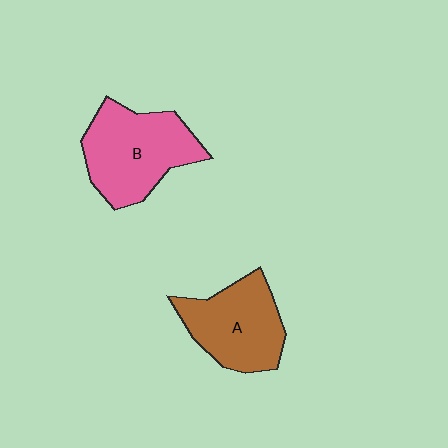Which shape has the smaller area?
Shape A (brown).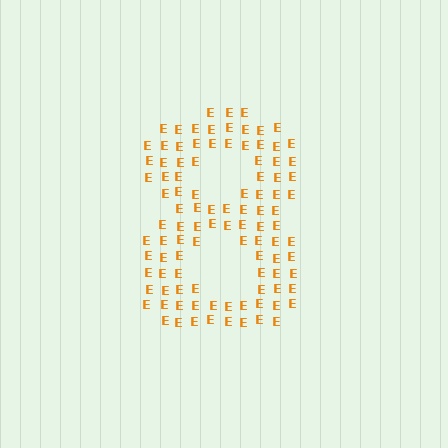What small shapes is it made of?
It is made of small letter E's.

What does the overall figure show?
The overall figure shows the digit 8.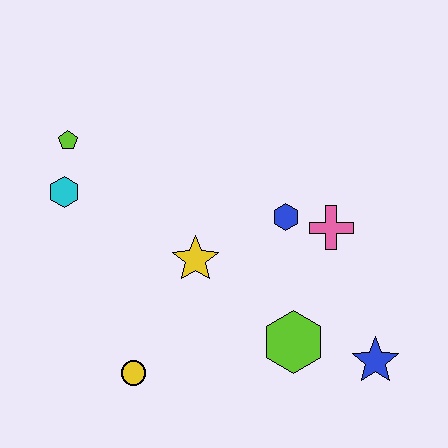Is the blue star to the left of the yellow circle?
No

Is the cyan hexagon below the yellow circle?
No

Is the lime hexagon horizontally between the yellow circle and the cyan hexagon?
No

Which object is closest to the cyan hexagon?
The lime pentagon is closest to the cyan hexagon.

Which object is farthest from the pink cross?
The lime pentagon is farthest from the pink cross.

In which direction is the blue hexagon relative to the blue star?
The blue hexagon is above the blue star.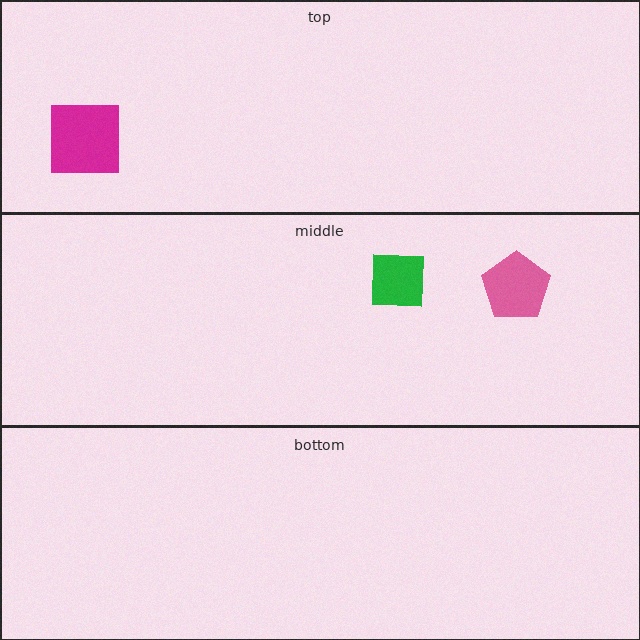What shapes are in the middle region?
The pink pentagon, the green square.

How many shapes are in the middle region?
2.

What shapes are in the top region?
The magenta square.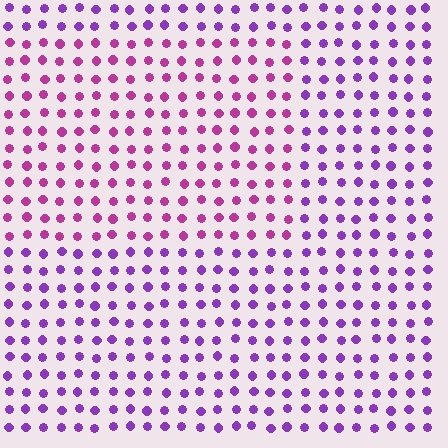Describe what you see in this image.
The image is filled with small purple elements in a uniform arrangement. A rectangle-shaped region is visible where the elements are tinted to a slightly different hue, forming a subtle color boundary.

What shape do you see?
I see a rectangle.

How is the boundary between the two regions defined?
The boundary is defined purely by a slight shift in hue (about 37 degrees). Spacing, size, and orientation are identical on both sides.